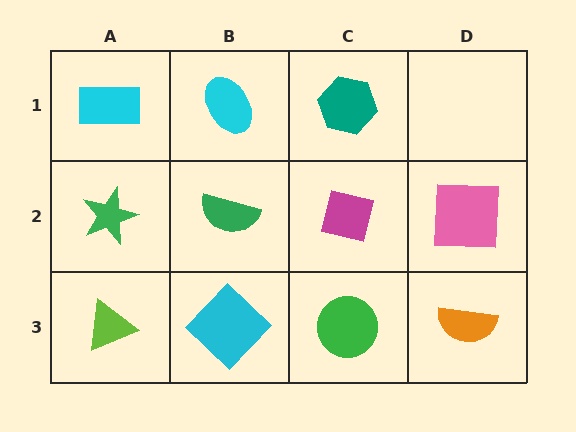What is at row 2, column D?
A pink square.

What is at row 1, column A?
A cyan rectangle.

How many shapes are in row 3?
4 shapes.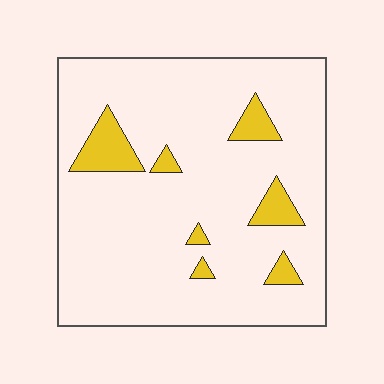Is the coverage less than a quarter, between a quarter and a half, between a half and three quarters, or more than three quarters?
Less than a quarter.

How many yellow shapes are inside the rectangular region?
7.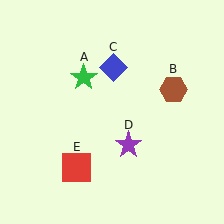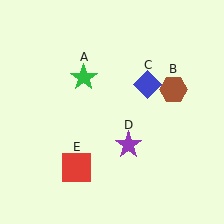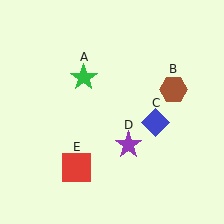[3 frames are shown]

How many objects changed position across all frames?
1 object changed position: blue diamond (object C).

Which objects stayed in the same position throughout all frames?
Green star (object A) and brown hexagon (object B) and purple star (object D) and red square (object E) remained stationary.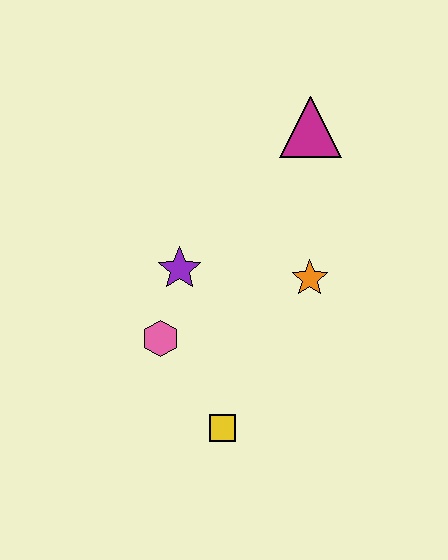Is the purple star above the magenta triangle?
No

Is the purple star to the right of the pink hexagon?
Yes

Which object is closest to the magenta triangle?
The orange star is closest to the magenta triangle.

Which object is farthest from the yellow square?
The magenta triangle is farthest from the yellow square.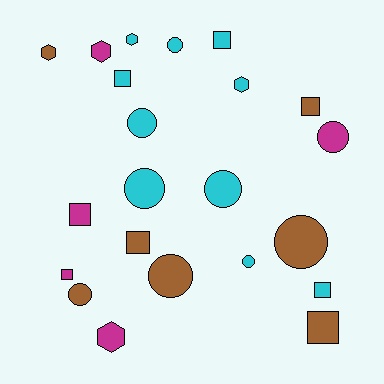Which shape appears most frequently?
Circle, with 9 objects.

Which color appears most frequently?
Cyan, with 10 objects.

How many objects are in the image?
There are 22 objects.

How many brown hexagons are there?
There is 1 brown hexagon.